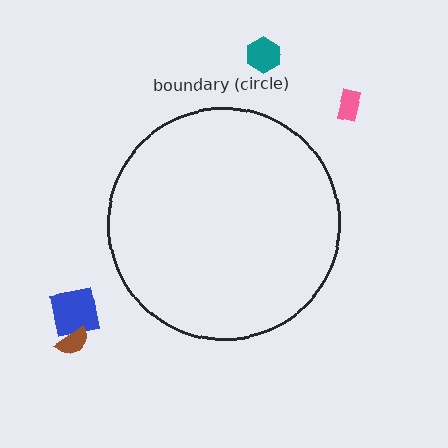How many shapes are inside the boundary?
0 inside, 4 outside.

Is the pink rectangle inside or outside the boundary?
Outside.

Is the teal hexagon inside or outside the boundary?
Outside.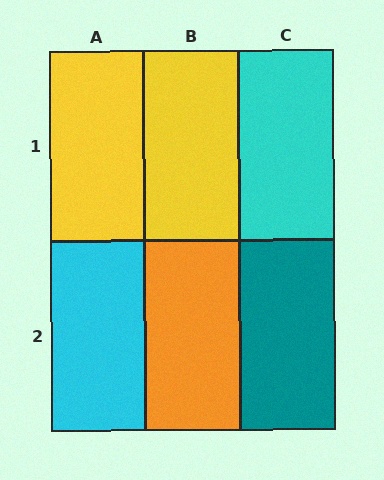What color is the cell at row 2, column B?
Orange.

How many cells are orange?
1 cell is orange.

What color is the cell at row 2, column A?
Cyan.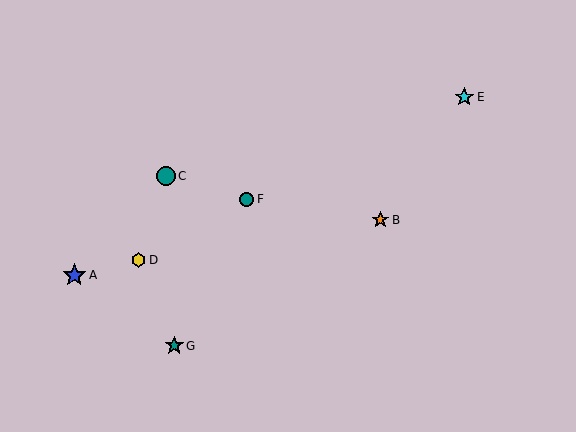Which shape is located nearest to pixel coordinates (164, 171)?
The teal circle (labeled C) at (166, 176) is nearest to that location.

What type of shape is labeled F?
Shape F is a teal circle.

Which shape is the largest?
The blue star (labeled A) is the largest.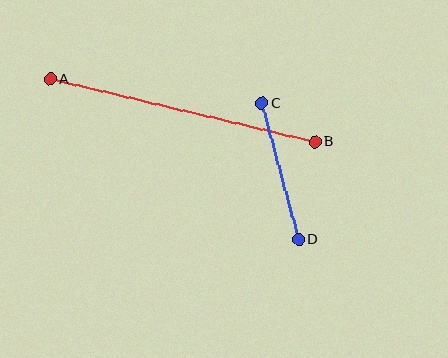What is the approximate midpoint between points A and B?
The midpoint is at approximately (183, 110) pixels.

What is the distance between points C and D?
The distance is approximately 141 pixels.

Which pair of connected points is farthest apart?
Points A and B are farthest apart.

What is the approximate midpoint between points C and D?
The midpoint is at approximately (280, 171) pixels.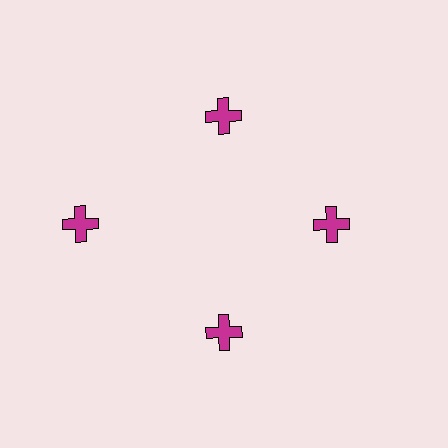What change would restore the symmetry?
The symmetry would be restored by moving it inward, back onto the ring so that all 4 crosses sit at equal angles and equal distance from the center.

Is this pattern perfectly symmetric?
No. The 4 magenta crosses are arranged in a ring, but one element near the 9 o'clock position is pushed outward from the center, breaking the 4-fold rotational symmetry.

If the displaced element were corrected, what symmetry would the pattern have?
It would have 4-fold rotational symmetry — the pattern would map onto itself every 90 degrees.